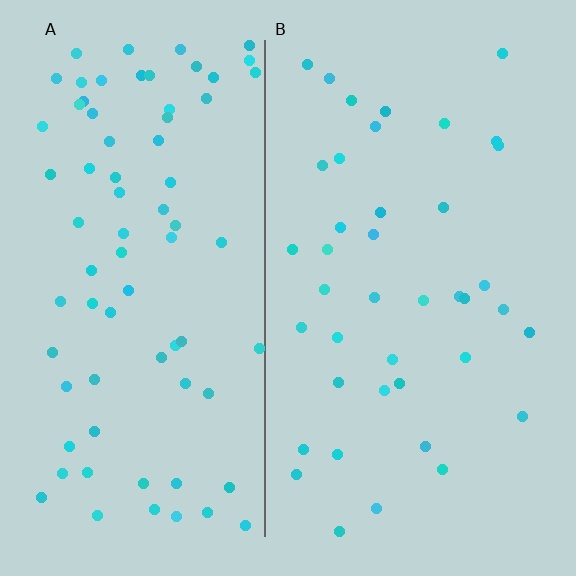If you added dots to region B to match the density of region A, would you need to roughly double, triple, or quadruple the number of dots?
Approximately double.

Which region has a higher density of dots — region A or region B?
A (the left).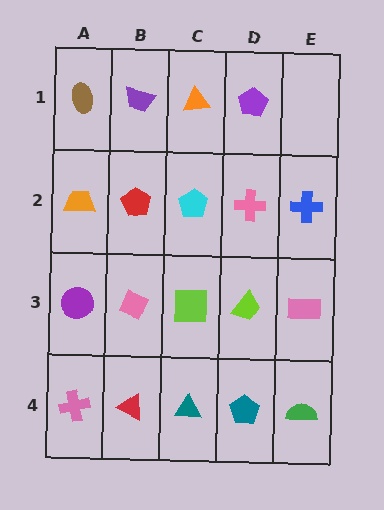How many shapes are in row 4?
5 shapes.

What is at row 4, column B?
A red triangle.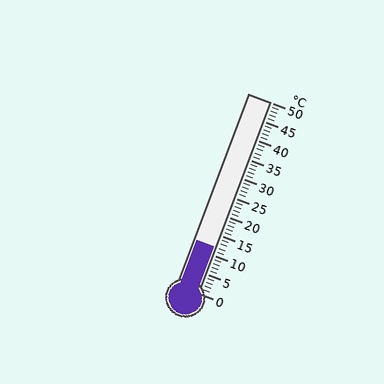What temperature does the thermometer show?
The thermometer shows approximately 12°C.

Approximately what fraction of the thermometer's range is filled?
The thermometer is filled to approximately 25% of its range.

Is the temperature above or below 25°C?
The temperature is below 25°C.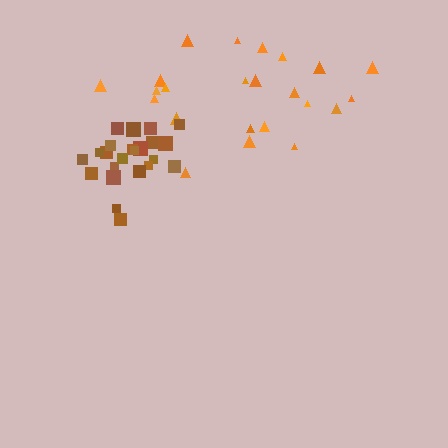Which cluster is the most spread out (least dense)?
Orange.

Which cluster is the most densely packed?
Brown.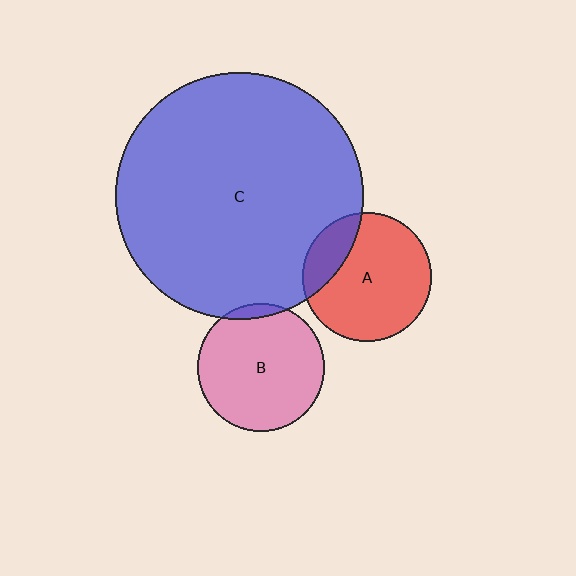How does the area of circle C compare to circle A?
Approximately 3.6 times.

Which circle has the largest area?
Circle C (blue).